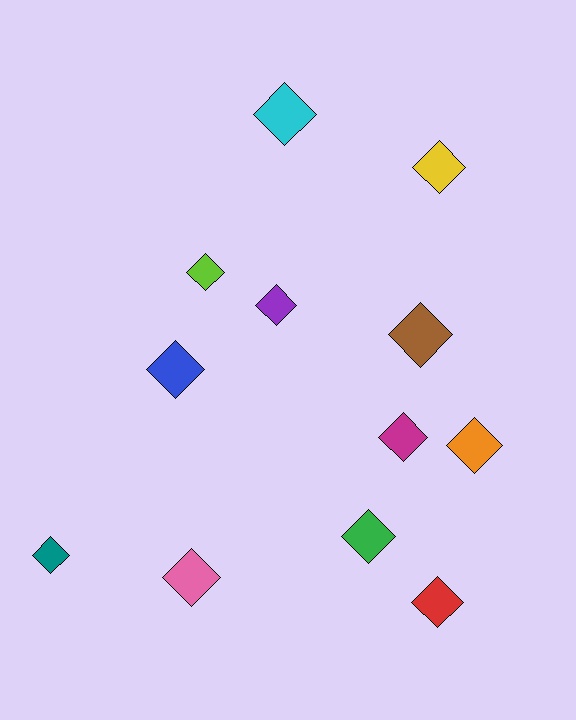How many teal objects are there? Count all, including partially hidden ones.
There is 1 teal object.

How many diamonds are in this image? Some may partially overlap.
There are 12 diamonds.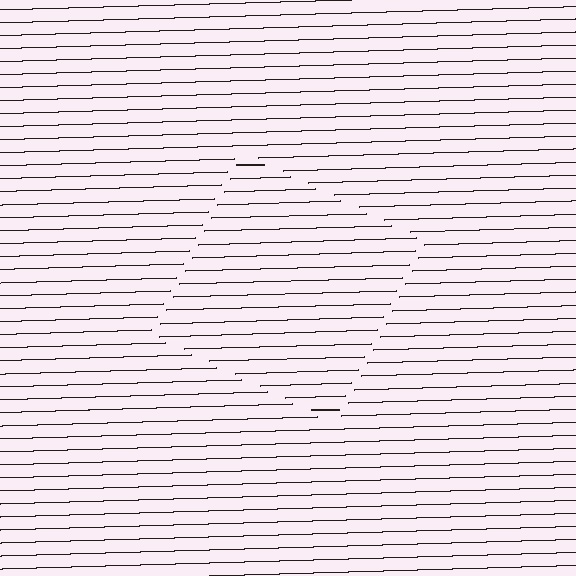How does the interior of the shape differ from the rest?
The interior of the shape contains the same grating, shifted by half a period — the contour is defined by the phase discontinuity where line-ends from the inner and outer gratings abut.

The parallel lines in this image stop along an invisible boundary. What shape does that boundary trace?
An illusory square. The interior of the shape contains the same grating, shifted by half a period — the contour is defined by the phase discontinuity where line-ends from the inner and outer gratings abut.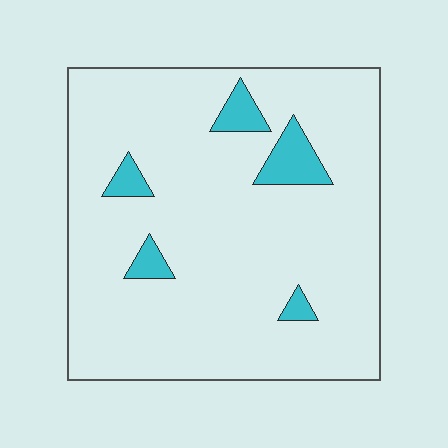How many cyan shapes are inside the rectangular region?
5.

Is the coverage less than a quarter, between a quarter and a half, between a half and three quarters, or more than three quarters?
Less than a quarter.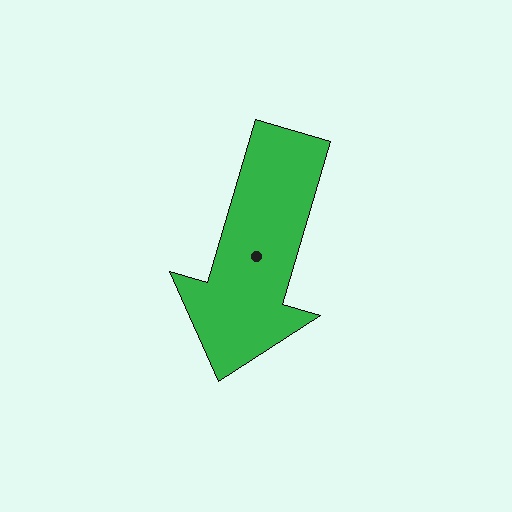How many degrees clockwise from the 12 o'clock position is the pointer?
Approximately 196 degrees.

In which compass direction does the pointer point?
South.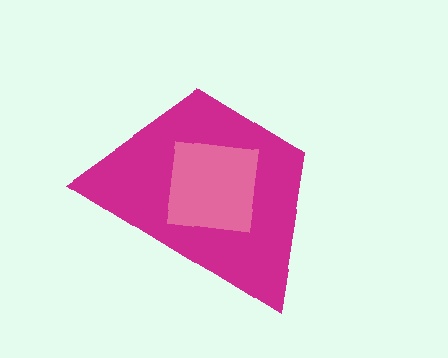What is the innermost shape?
The pink square.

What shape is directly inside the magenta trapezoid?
The pink square.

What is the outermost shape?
The magenta trapezoid.